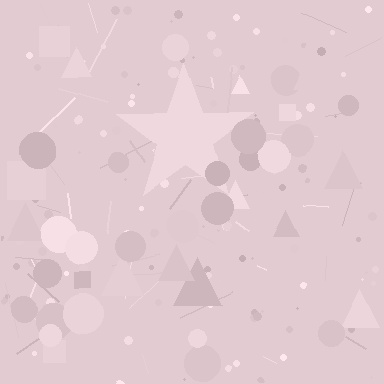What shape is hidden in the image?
A star is hidden in the image.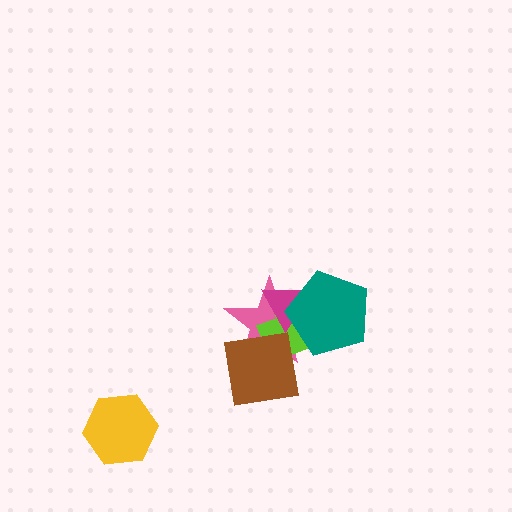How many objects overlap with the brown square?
2 objects overlap with the brown square.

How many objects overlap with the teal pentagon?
3 objects overlap with the teal pentagon.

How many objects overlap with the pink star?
4 objects overlap with the pink star.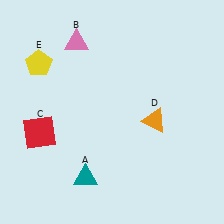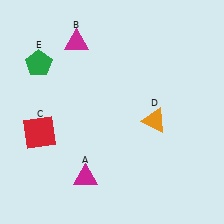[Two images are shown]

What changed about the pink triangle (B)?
In Image 1, B is pink. In Image 2, it changed to magenta.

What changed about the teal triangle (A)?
In Image 1, A is teal. In Image 2, it changed to magenta.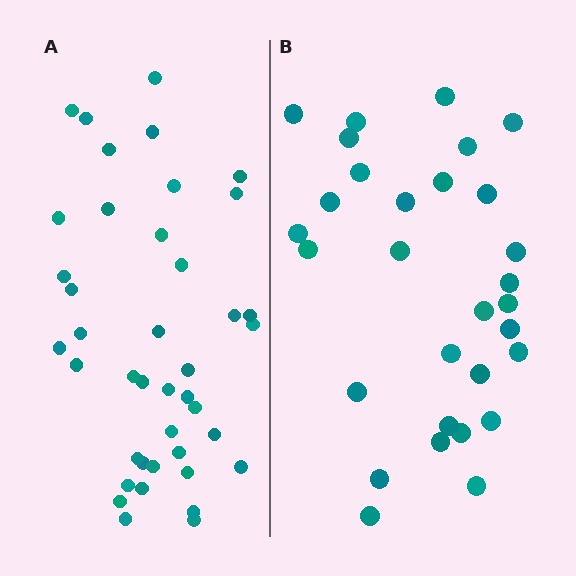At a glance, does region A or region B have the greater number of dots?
Region A (the left region) has more dots.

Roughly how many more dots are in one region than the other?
Region A has roughly 12 or so more dots than region B.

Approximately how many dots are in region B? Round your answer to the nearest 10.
About 30 dots.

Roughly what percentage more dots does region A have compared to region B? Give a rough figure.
About 35% more.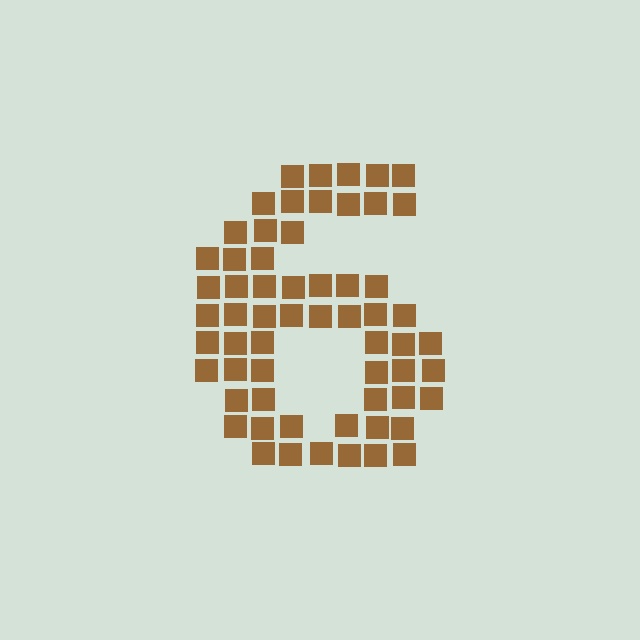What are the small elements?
The small elements are squares.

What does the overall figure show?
The overall figure shows the digit 6.